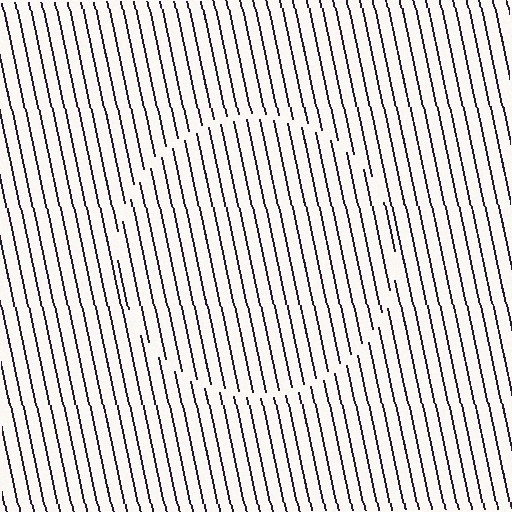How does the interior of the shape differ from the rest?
The interior of the shape contains the same grating, shifted by half a period — the contour is defined by the phase discontinuity where line-ends from the inner and outer gratings abut.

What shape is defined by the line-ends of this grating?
An illusory circle. The interior of the shape contains the same grating, shifted by half a period — the contour is defined by the phase discontinuity where line-ends from the inner and outer gratings abut.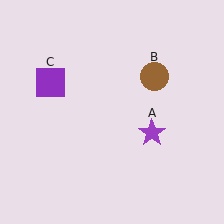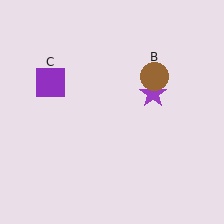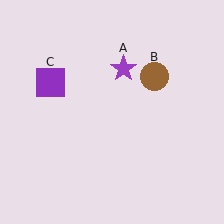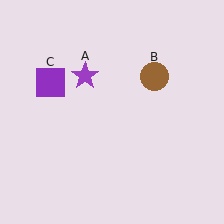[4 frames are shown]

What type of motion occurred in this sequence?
The purple star (object A) rotated counterclockwise around the center of the scene.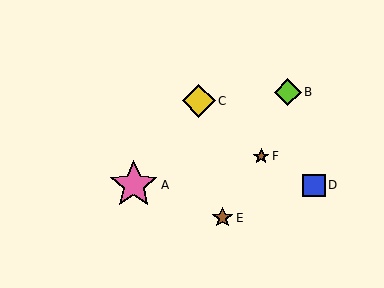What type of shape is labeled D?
Shape D is a blue square.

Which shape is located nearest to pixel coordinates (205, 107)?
The yellow diamond (labeled C) at (199, 101) is nearest to that location.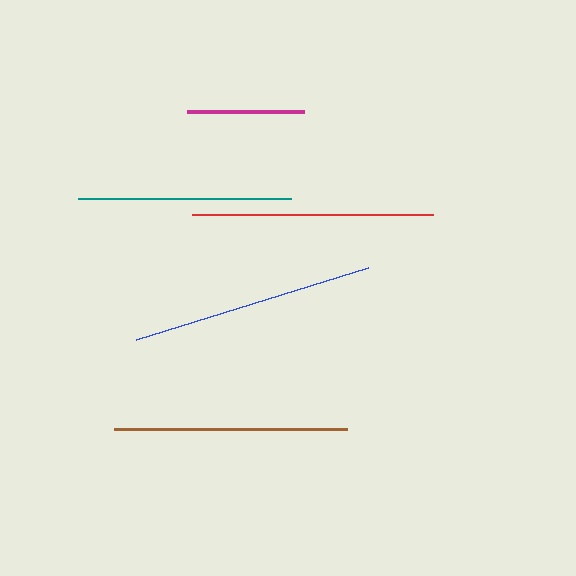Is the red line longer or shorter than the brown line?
The red line is longer than the brown line.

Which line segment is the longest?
The blue line is the longest at approximately 242 pixels.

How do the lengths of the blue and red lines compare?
The blue and red lines are approximately the same length.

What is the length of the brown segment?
The brown segment is approximately 233 pixels long.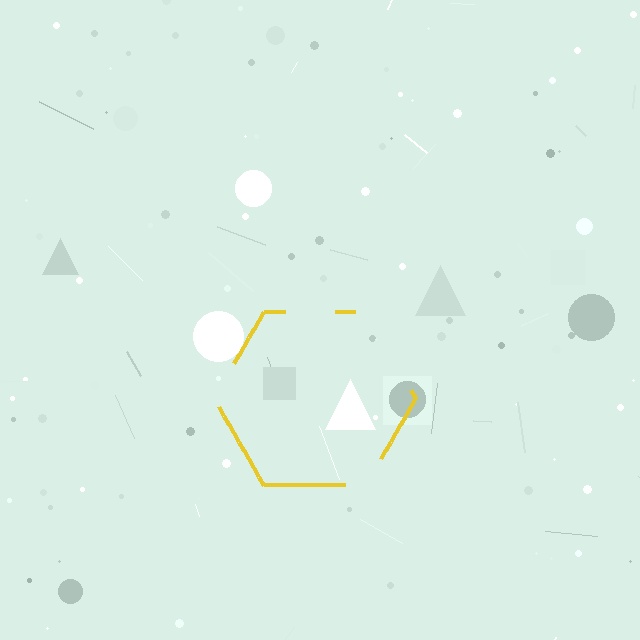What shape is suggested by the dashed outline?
The dashed outline suggests a hexagon.